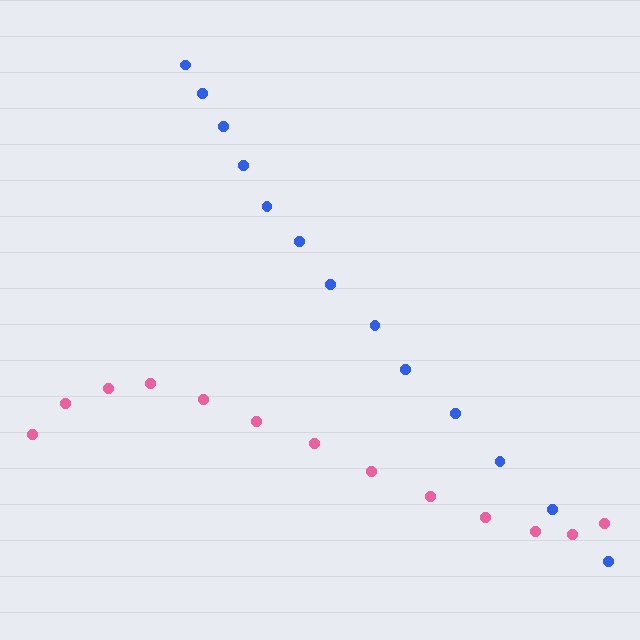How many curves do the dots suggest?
There are 2 distinct paths.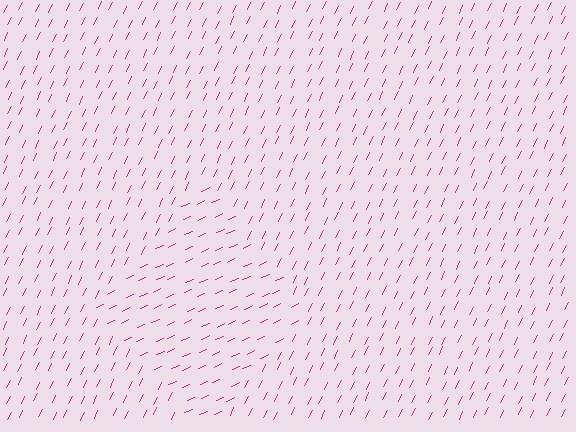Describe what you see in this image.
The image is filled with small magenta line segments. A diamond region in the image has lines oriented differently from the surrounding lines, creating a visible texture boundary.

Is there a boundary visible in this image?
Yes, there is a texture boundary formed by a change in line orientation.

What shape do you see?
I see a diamond.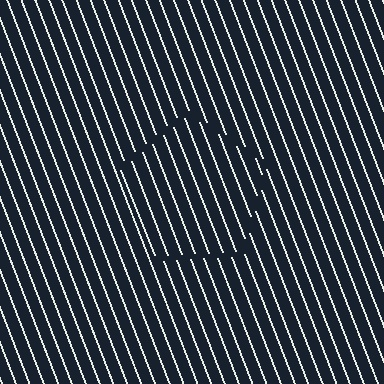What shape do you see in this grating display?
An illusory pentagon. The interior of the shape contains the same grating, shifted by half a period — the contour is defined by the phase discontinuity where line-ends from the inner and outer gratings abut.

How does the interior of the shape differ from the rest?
The interior of the shape contains the same grating, shifted by half a period — the contour is defined by the phase discontinuity where line-ends from the inner and outer gratings abut.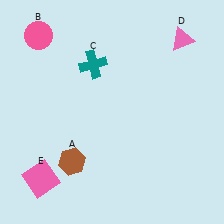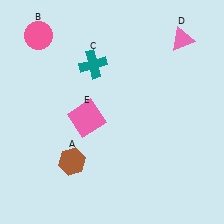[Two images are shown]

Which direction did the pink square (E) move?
The pink square (E) moved up.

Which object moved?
The pink square (E) moved up.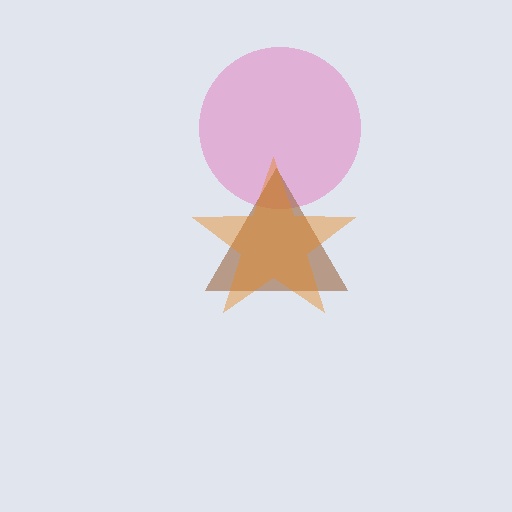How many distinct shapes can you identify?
There are 3 distinct shapes: a pink circle, a brown triangle, an orange star.